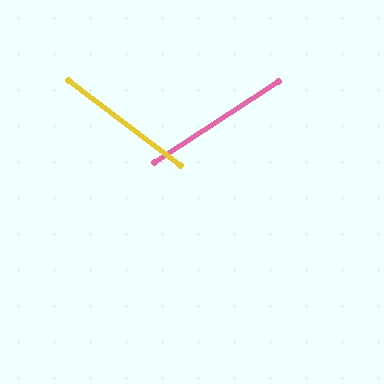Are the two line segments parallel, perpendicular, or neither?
Neither parallel nor perpendicular — they differ by about 70°.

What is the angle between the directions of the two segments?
Approximately 70 degrees.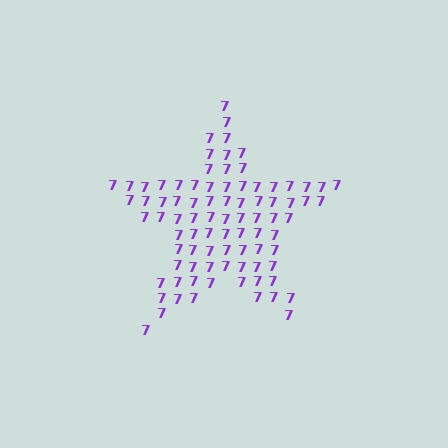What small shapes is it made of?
It is made of small digit 7's.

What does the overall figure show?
The overall figure shows a star.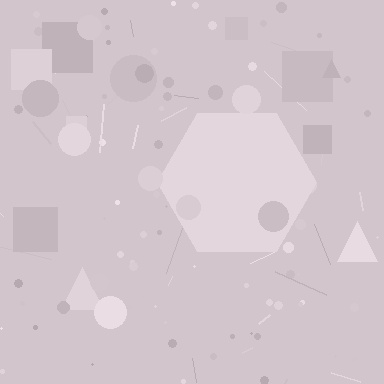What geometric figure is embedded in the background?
A hexagon is embedded in the background.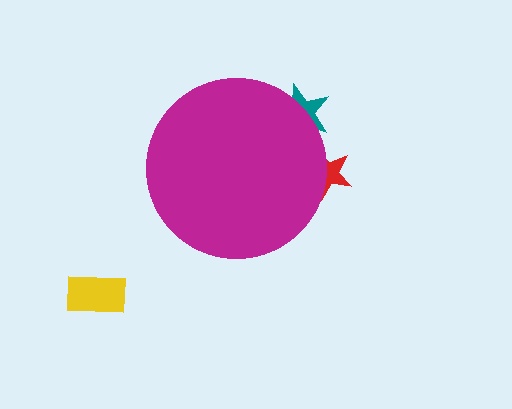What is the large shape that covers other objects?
A magenta circle.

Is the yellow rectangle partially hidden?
No, the yellow rectangle is fully visible.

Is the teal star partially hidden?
Yes, the teal star is partially hidden behind the magenta circle.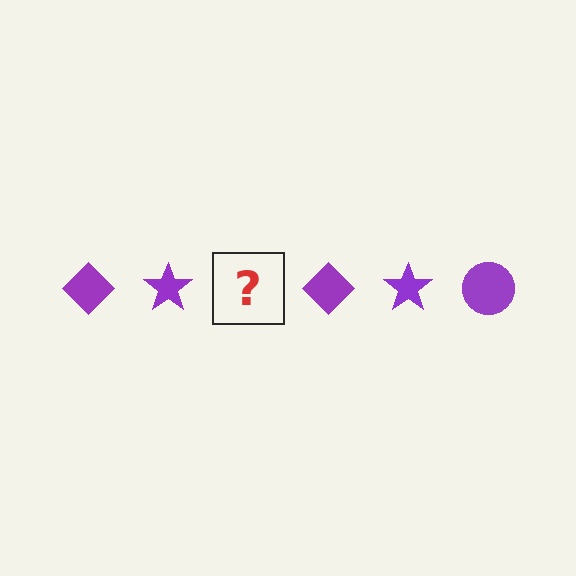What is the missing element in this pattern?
The missing element is a purple circle.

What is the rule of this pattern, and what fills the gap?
The rule is that the pattern cycles through diamond, star, circle shapes in purple. The gap should be filled with a purple circle.